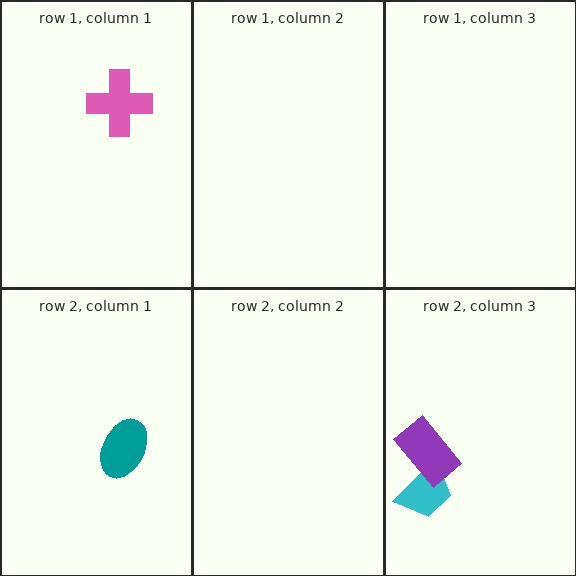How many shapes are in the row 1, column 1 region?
1.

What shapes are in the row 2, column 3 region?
The cyan trapezoid, the purple rectangle.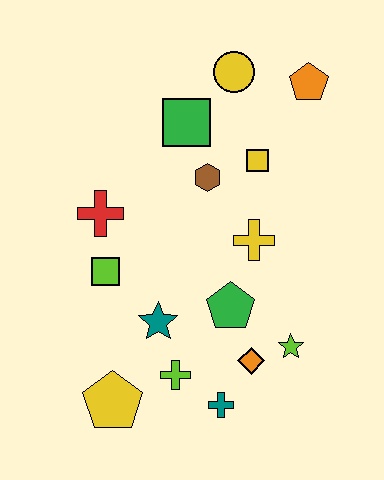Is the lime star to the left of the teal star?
No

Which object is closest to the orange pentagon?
The yellow circle is closest to the orange pentagon.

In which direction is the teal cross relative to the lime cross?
The teal cross is to the right of the lime cross.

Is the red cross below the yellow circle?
Yes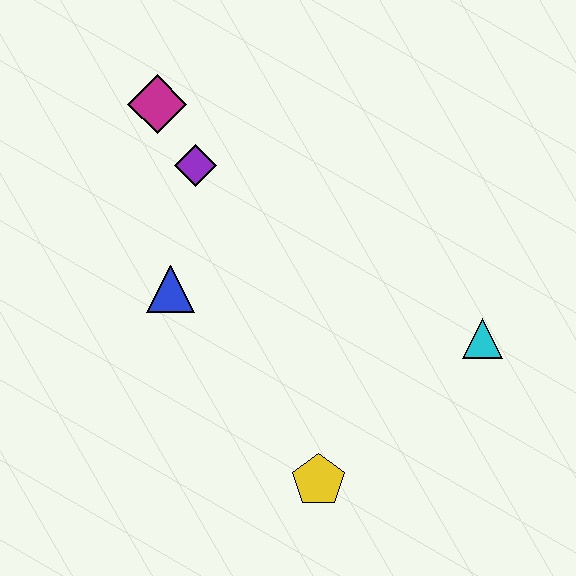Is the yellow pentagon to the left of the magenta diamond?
No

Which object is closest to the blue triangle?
The purple diamond is closest to the blue triangle.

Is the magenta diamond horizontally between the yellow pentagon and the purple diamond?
No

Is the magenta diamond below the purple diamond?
No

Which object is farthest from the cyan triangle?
The magenta diamond is farthest from the cyan triangle.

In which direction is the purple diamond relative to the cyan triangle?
The purple diamond is to the left of the cyan triangle.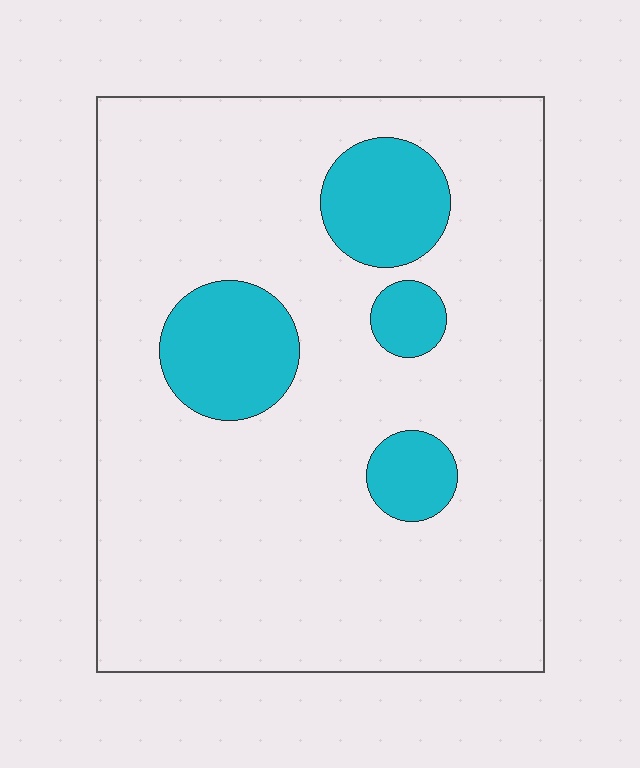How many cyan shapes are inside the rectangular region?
4.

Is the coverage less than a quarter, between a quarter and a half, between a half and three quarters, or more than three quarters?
Less than a quarter.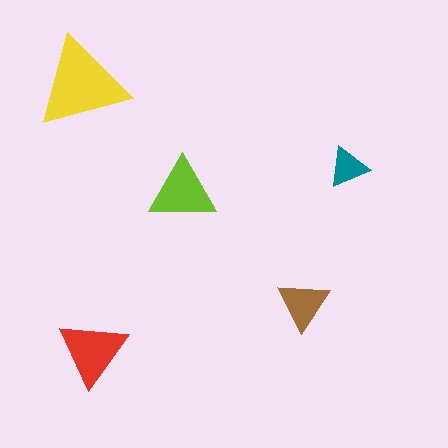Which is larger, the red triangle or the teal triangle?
The red one.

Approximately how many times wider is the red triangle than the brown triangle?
About 1.5 times wider.